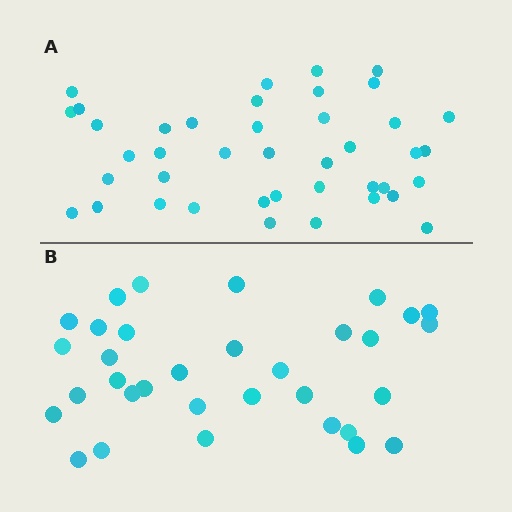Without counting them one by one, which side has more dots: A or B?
Region A (the top region) has more dots.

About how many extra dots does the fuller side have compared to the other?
Region A has roughly 8 or so more dots than region B.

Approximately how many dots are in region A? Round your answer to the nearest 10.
About 40 dots. (The exact count is 41, which rounds to 40.)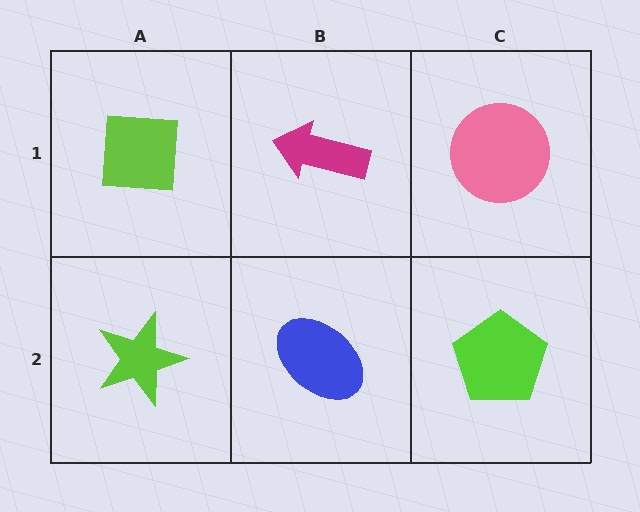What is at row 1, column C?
A pink circle.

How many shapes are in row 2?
3 shapes.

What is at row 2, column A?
A lime star.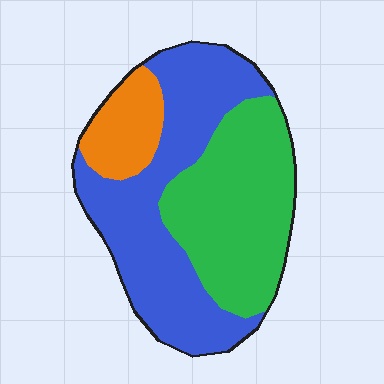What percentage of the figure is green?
Green covers about 40% of the figure.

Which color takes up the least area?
Orange, at roughly 15%.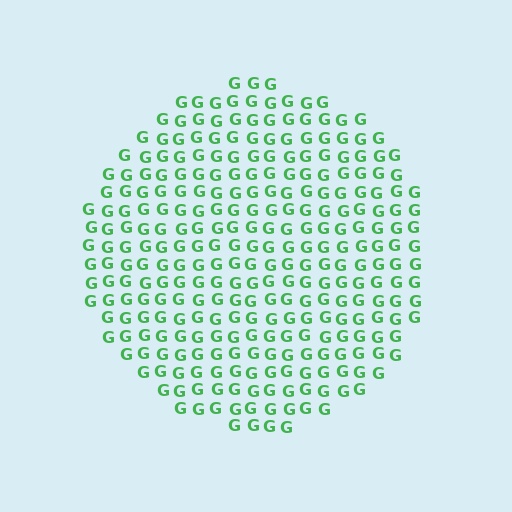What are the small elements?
The small elements are letter G's.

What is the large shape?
The large shape is a circle.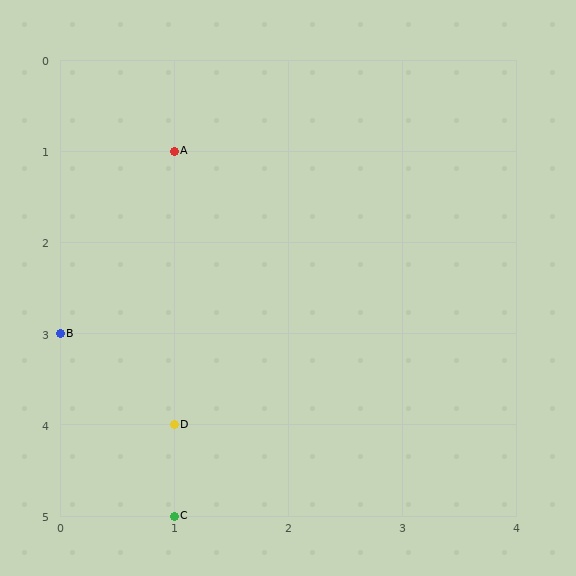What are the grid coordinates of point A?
Point A is at grid coordinates (1, 1).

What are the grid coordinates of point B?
Point B is at grid coordinates (0, 3).